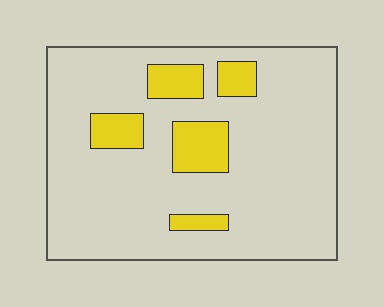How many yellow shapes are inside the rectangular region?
5.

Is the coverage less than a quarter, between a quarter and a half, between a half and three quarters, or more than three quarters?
Less than a quarter.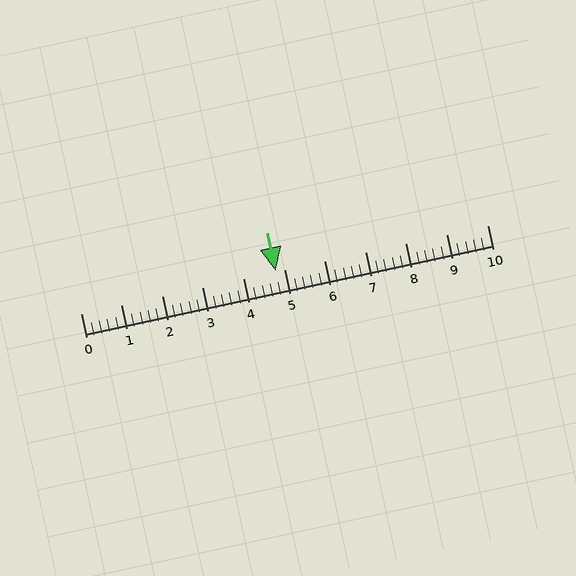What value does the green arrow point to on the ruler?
The green arrow points to approximately 4.8.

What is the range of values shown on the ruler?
The ruler shows values from 0 to 10.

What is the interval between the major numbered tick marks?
The major tick marks are spaced 1 units apart.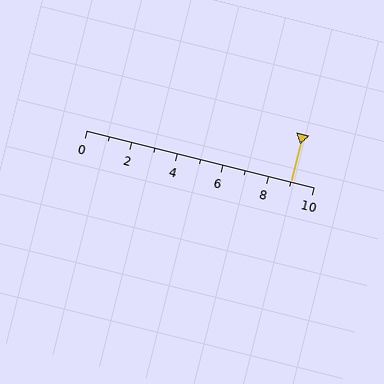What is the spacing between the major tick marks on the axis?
The major ticks are spaced 2 apart.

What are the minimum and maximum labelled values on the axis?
The axis runs from 0 to 10.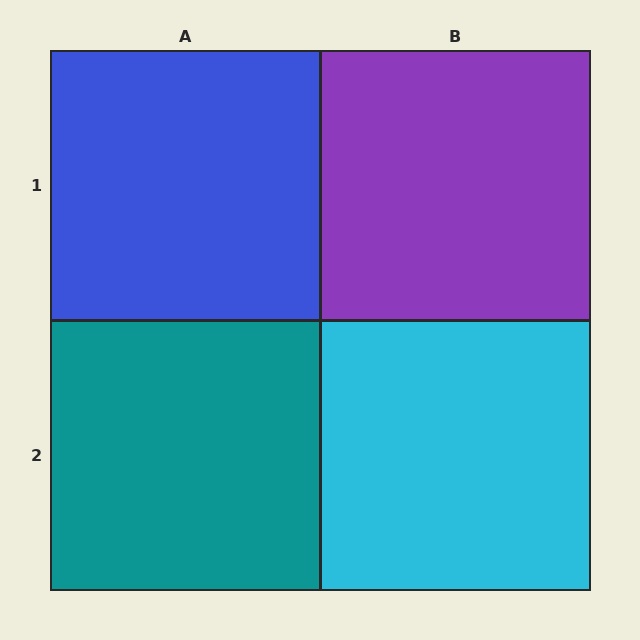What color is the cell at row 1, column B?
Purple.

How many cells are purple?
1 cell is purple.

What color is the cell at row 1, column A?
Blue.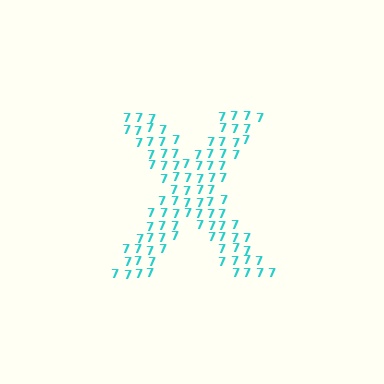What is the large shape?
The large shape is the letter X.